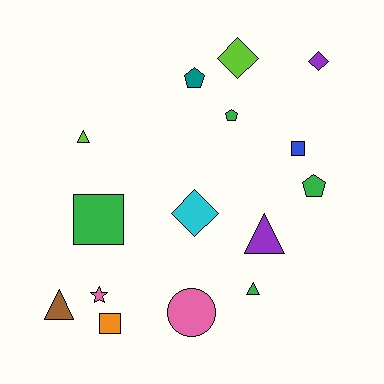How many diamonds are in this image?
There are 3 diamonds.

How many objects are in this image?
There are 15 objects.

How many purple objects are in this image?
There are 2 purple objects.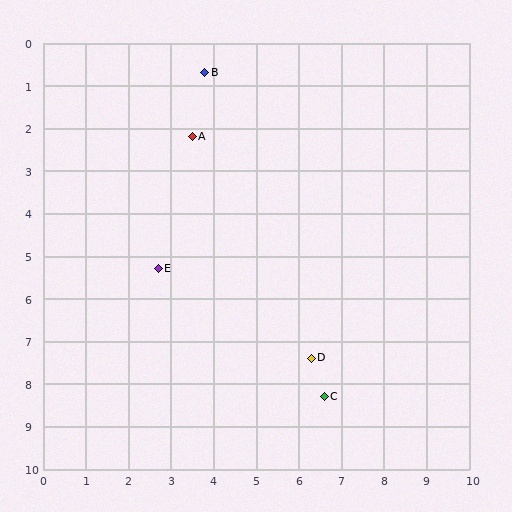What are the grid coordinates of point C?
Point C is at approximately (6.6, 8.3).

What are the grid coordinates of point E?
Point E is at approximately (2.7, 5.3).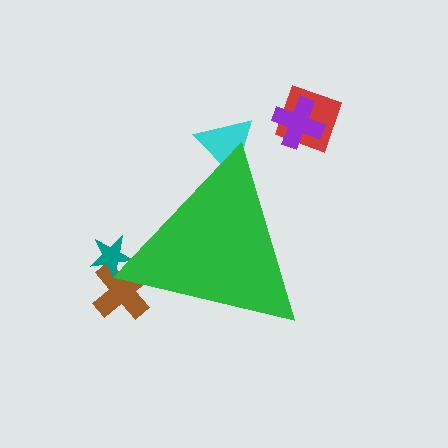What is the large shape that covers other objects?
A green triangle.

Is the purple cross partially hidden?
No, the purple cross is fully visible.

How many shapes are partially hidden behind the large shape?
3 shapes are partially hidden.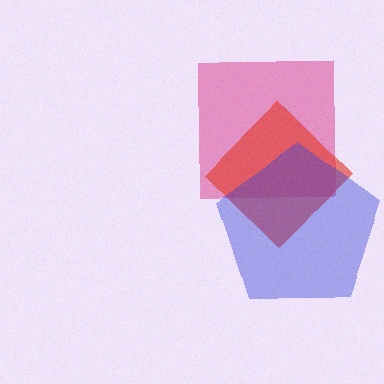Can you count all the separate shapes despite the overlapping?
Yes, there are 3 separate shapes.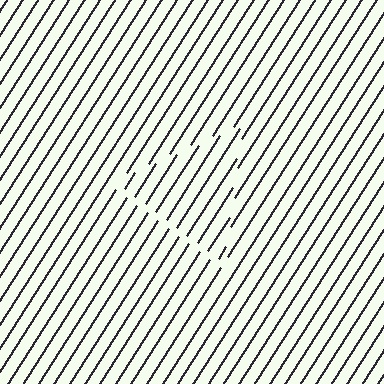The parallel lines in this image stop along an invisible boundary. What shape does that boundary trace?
An illusory triangle. The interior of the shape contains the same grating, shifted by half a period — the contour is defined by the phase discontinuity where line-ends from the inner and outer gratings abut.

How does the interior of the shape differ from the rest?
The interior of the shape contains the same grating, shifted by half a period — the contour is defined by the phase discontinuity where line-ends from the inner and outer gratings abut.